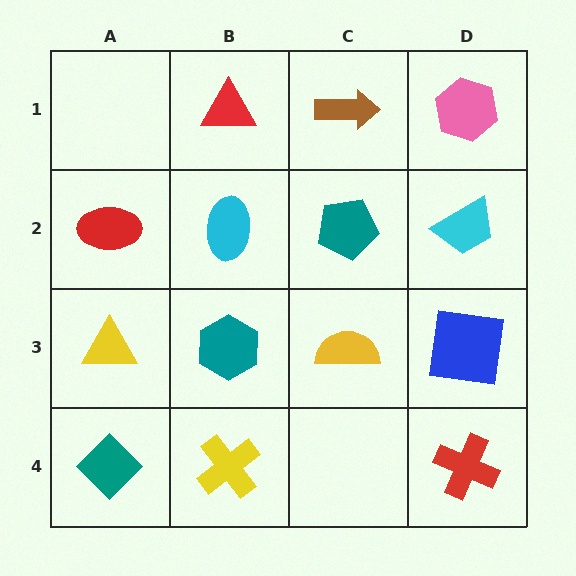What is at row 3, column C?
A yellow semicircle.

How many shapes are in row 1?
3 shapes.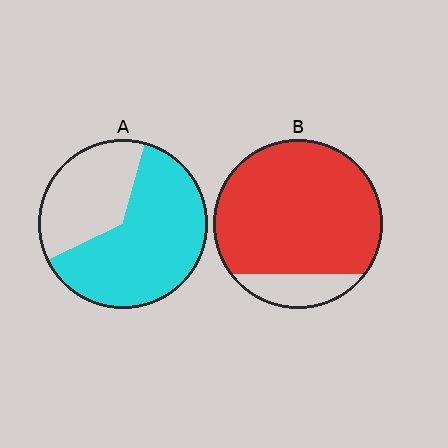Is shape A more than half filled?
Yes.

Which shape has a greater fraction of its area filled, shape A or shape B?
Shape B.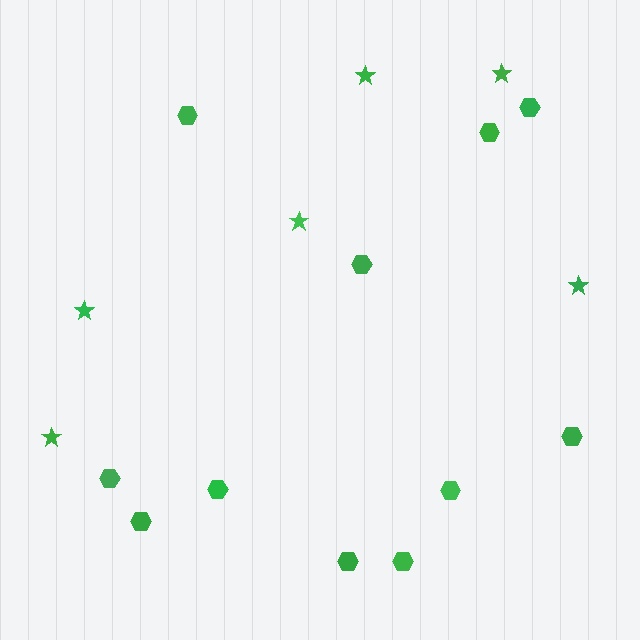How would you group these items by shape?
There are 2 groups: one group of stars (6) and one group of hexagons (11).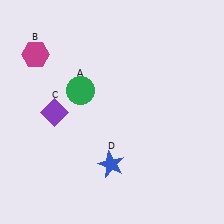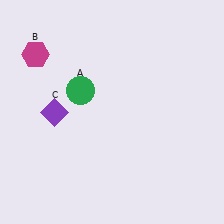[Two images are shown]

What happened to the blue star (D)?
The blue star (D) was removed in Image 2. It was in the bottom-left area of Image 1.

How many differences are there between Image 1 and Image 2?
There is 1 difference between the two images.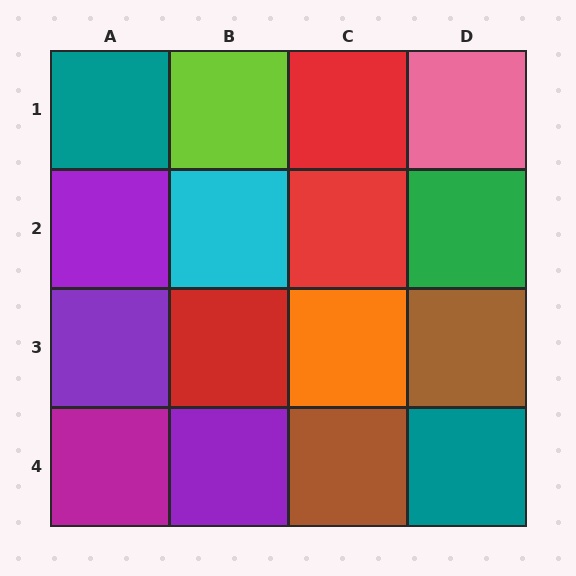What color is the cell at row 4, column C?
Brown.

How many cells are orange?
1 cell is orange.